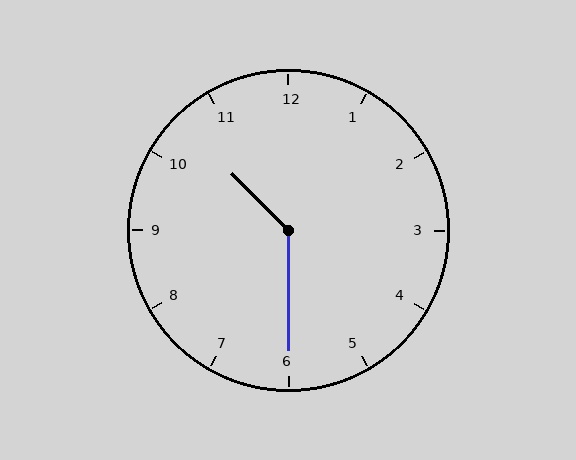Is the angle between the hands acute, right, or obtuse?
It is obtuse.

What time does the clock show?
10:30.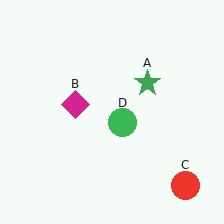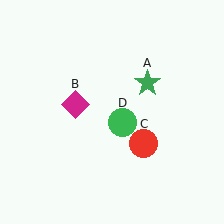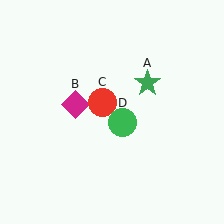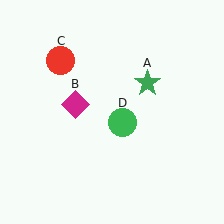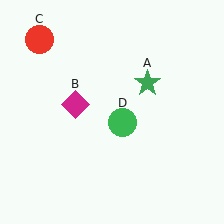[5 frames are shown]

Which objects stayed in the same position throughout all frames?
Green star (object A) and magenta diamond (object B) and green circle (object D) remained stationary.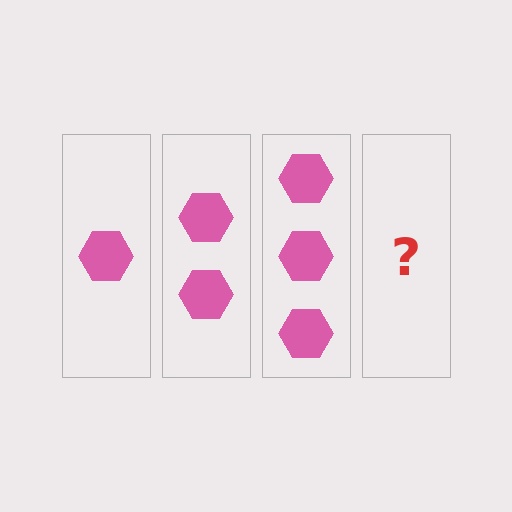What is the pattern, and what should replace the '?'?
The pattern is that each step adds one more hexagon. The '?' should be 4 hexagons.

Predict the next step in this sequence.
The next step is 4 hexagons.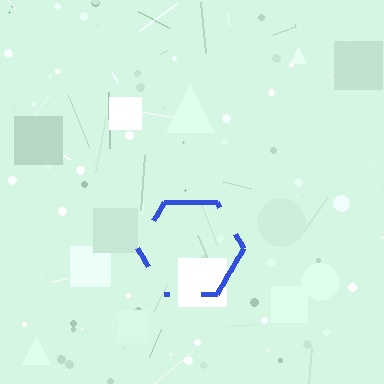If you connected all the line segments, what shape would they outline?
They would outline a hexagon.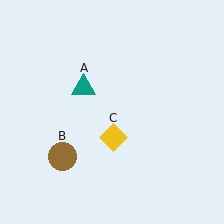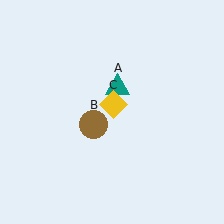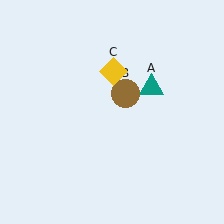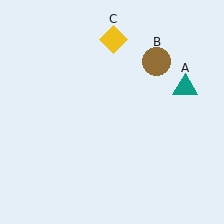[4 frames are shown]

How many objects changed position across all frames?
3 objects changed position: teal triangle (object A), brown circle (object B), yellow diamond (object C).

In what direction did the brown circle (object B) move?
The brown circle (object B) moved up and to the right.